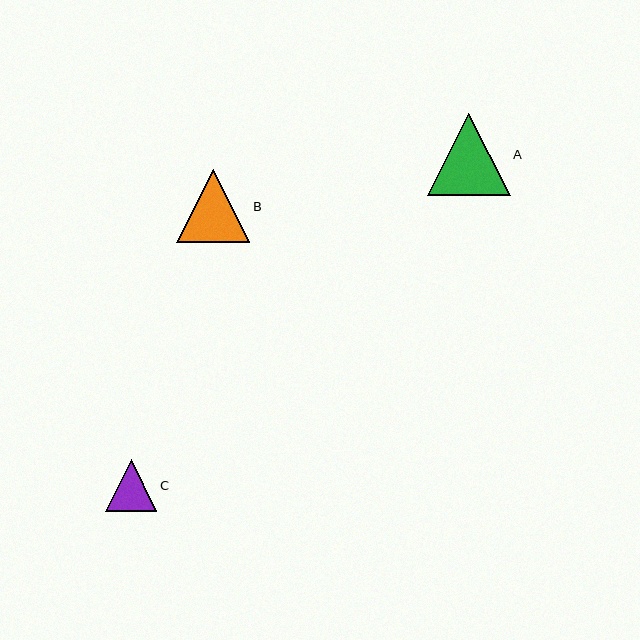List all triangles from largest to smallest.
From largest to smallest: A, B, C.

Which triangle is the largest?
Triangle A is the largest with a size of approximately 83 pixels.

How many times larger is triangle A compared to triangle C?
Triangle A is approximately 1.6 times the size of triangle C.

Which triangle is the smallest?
Triangle C is the smallest with a size of approximately 52 pixels.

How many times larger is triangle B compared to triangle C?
Triangle B is approximately 1.4 times the size of triangle C.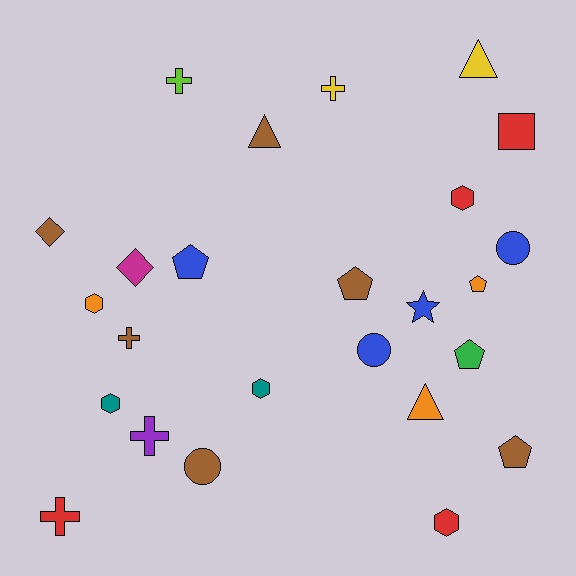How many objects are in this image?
There are 25 objects.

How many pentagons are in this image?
There are 5 pentagons.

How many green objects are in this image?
There is 1 green object.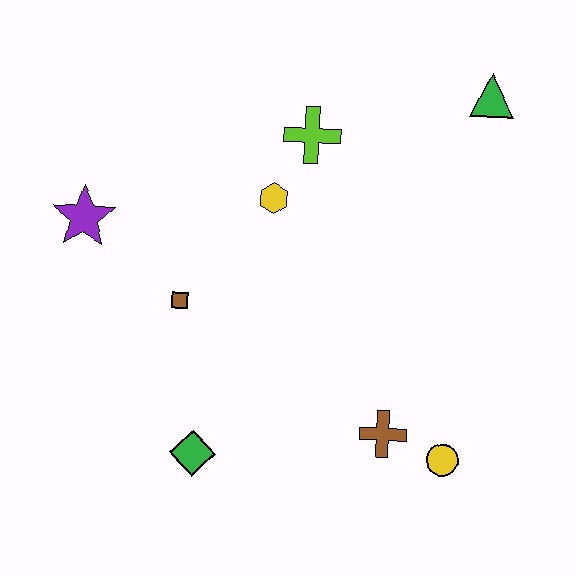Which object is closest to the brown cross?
The yellow circle is closest to the brown cross.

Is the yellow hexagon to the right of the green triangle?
No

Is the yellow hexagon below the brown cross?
No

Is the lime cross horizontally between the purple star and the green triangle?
Yes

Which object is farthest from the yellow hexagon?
The yellow circle is farthest from the yellow hexagon.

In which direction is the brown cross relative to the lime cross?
The brown cross is below the lime cross.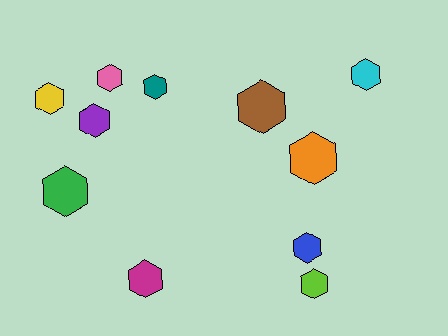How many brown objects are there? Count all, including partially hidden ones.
There is 1 brown object.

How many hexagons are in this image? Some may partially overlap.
There are 11 hexagons.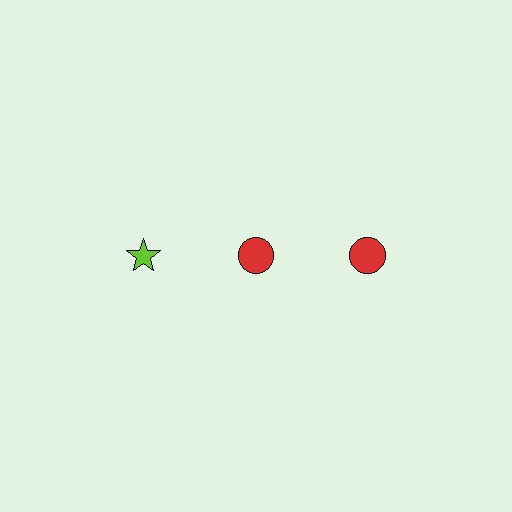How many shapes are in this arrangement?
There are 3 shapes arranged in a grid pattern.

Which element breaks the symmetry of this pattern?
The lime star in the top row, leftmost column breaks the symmetry. All other shapes are red circles.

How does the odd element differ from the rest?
It differs in both color (lime instead of red) and shape (star instead of circle).